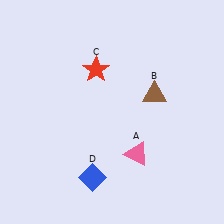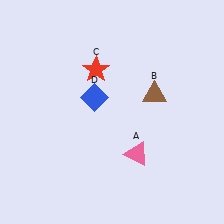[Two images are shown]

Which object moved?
The blue diamond (D) moved up.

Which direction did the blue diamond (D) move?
The blue diamond (D) moved up.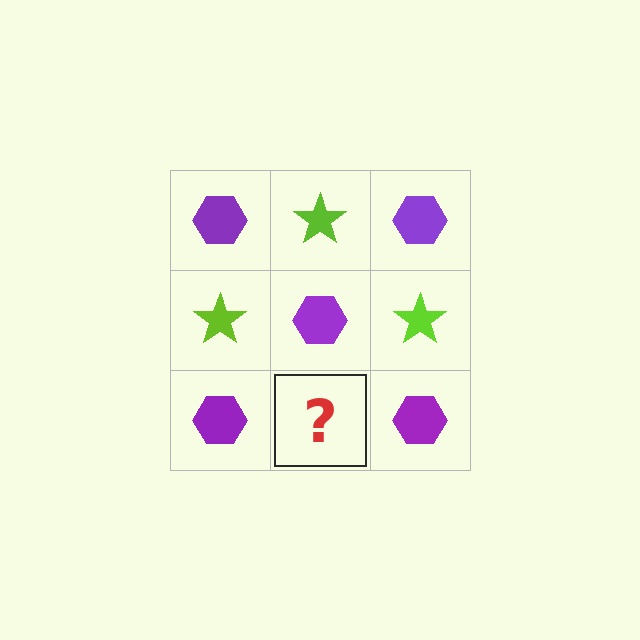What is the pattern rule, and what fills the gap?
The rule is that it alternates purple hexagon and lime star in a checkerboard pattern. The gap should be filled with a lime star.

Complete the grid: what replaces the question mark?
The question mark should be replaced with a lime star.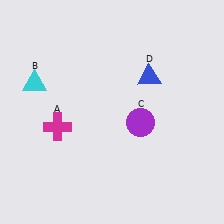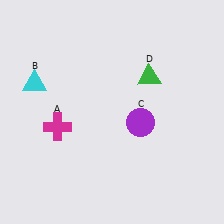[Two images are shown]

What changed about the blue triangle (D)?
In Image 1, D is blue. In Image 2, it changed to green.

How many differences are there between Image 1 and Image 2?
There is 1 difference between the two images.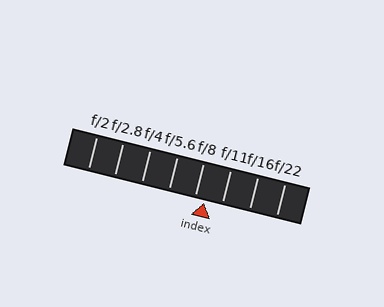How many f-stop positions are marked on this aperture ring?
There are 8 f-stop positions marked.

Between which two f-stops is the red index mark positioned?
The index mark is between f/8 and f/11.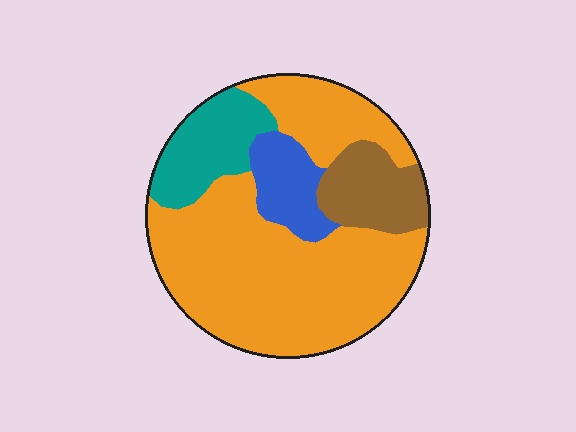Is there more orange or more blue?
Orange.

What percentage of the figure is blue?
Blue takes up less than a sixth of the figure.